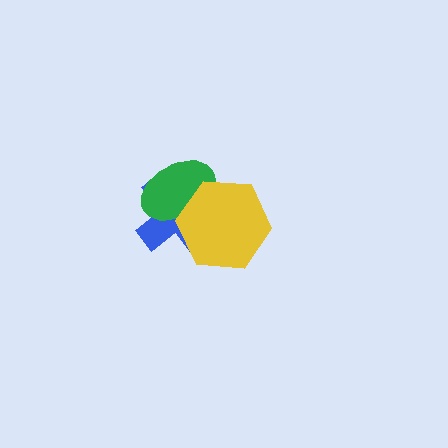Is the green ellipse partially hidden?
Yes, it is partially covered by another shape.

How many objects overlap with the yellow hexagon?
2 objects overlap with the yellow hexagon.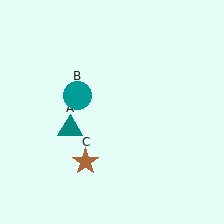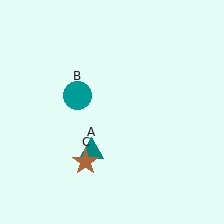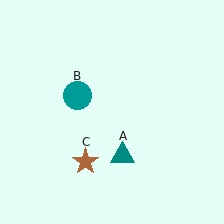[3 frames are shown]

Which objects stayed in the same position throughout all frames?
Teal circle (object B) and brown star (object C) remained stationary.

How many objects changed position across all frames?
1 object changed position: teal triangle (object A).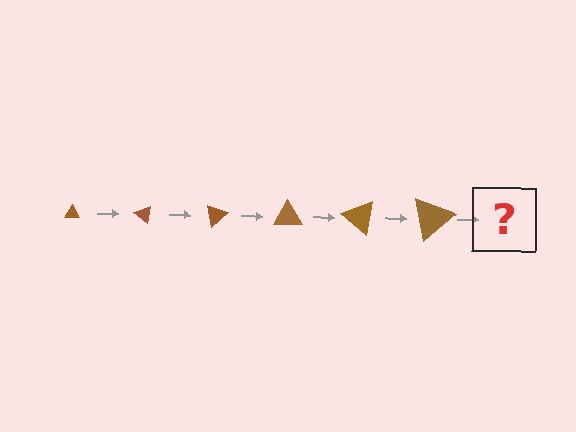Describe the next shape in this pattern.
It should be a triangle, larger than the previous one and rotated 240 degrees from the start.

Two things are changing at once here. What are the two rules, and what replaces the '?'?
The two rules are that the triangle grows larger each step and it rotates 40 degrees each step. The '?' should be a triangle, larger than the previous one and rotated 240 degrees from the start.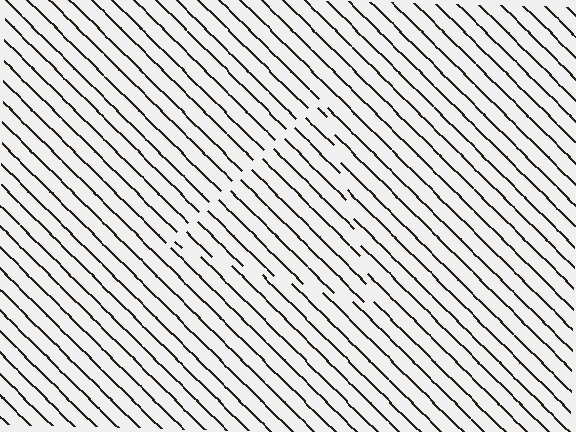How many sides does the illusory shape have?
3 sides — the line-ends trace a triangle.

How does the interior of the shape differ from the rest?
The interior of the shape contains the same grating, shifted by half a period — the contour is defined by the phase discontinuity where line-ends from the inner and outer gratings abut.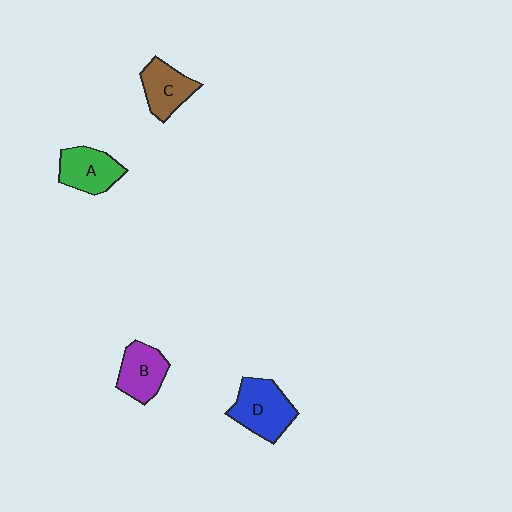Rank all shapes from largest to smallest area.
From largest to smallest: D (blue), A (green), B (purple), C (brown).